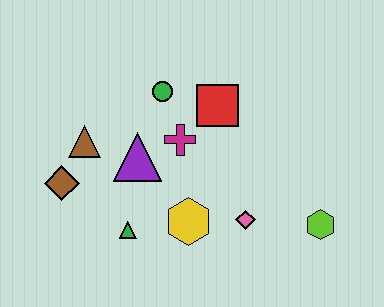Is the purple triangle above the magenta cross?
No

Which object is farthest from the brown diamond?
The lime hexagon is farthest from the brown diamond.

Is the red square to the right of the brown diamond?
Yes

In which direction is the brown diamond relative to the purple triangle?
The brown diamond is to the left of the purple triangle.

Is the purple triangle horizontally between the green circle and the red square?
No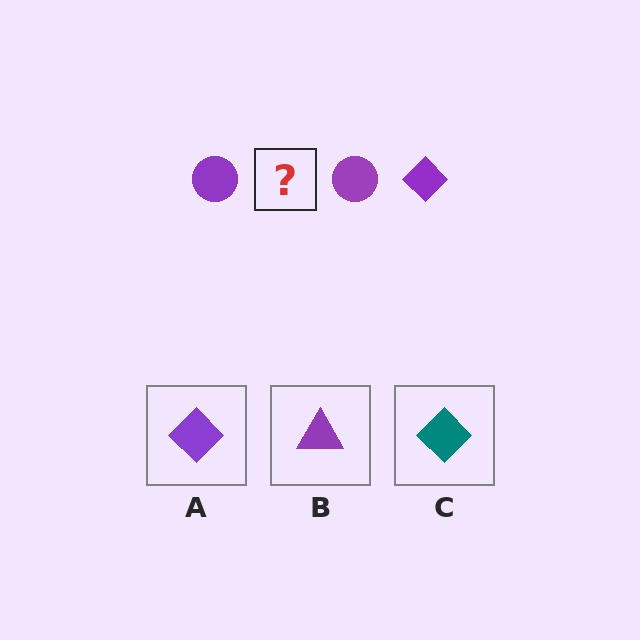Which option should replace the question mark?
Option A.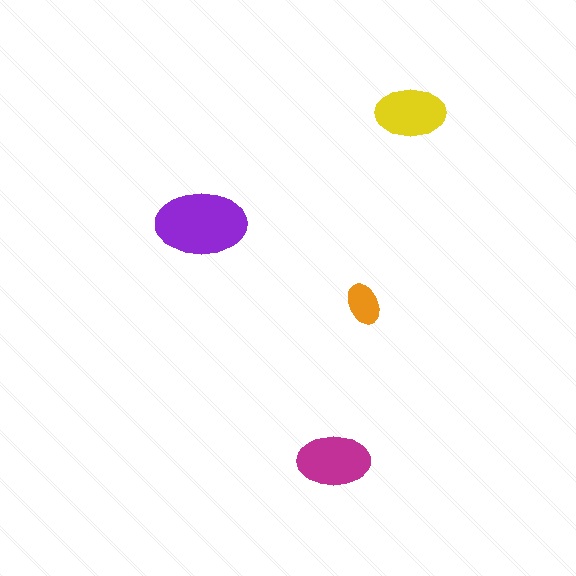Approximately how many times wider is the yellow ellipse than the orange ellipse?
About 1.5 times wider.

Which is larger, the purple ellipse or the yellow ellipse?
The purple one.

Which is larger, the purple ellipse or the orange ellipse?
The purple one.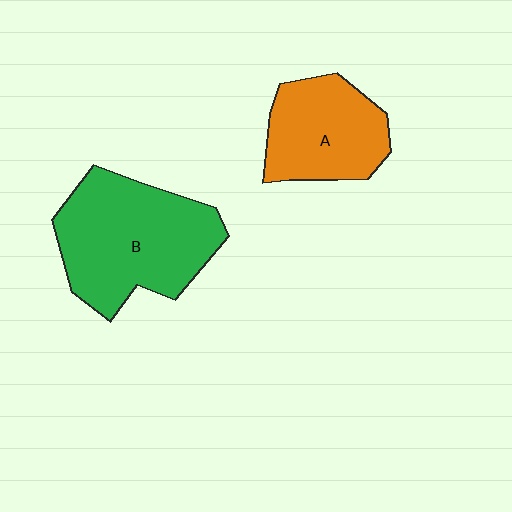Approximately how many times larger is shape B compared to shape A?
Approximately 1.5 times.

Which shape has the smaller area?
Shape A (orange).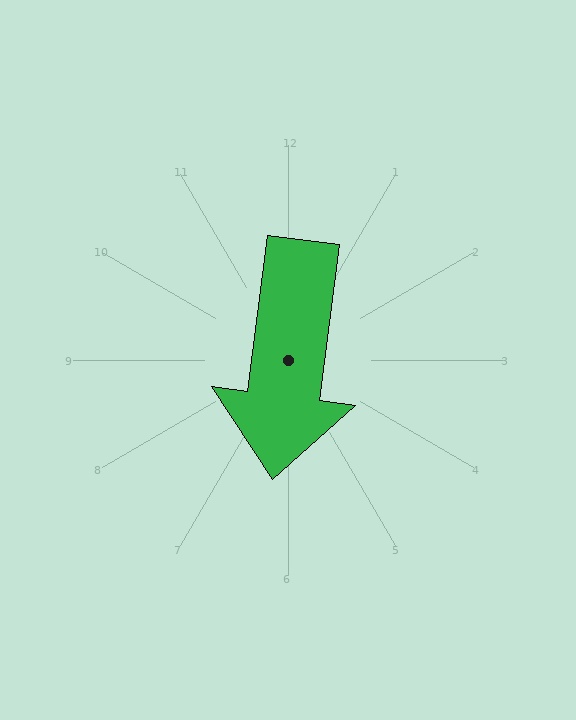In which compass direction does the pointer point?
South.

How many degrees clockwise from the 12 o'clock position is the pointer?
Approximately 187 degrees.